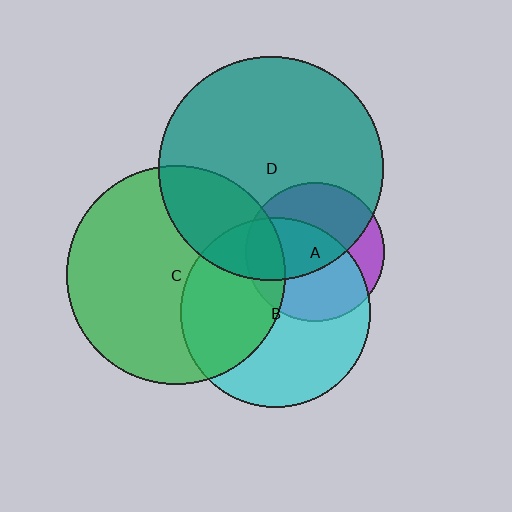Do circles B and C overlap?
Yes.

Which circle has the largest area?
Circle D (teal).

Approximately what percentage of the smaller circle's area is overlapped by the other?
Approximately 40%.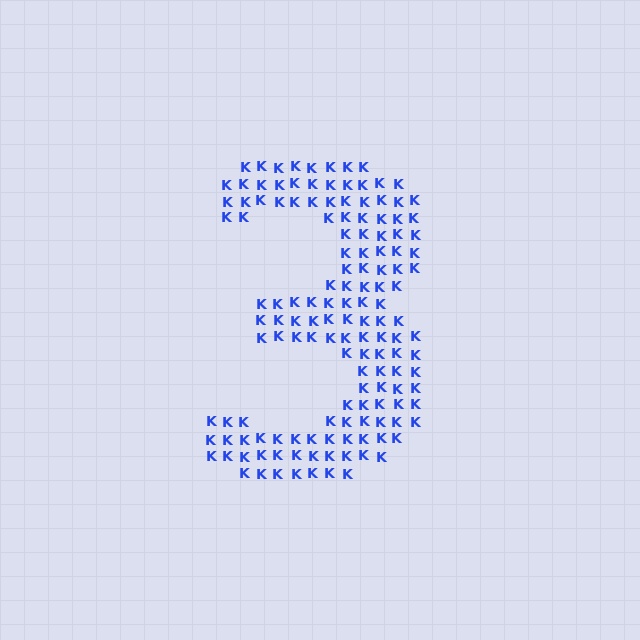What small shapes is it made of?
It is made of small letter K's.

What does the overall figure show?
The overall figure shows the digit 3.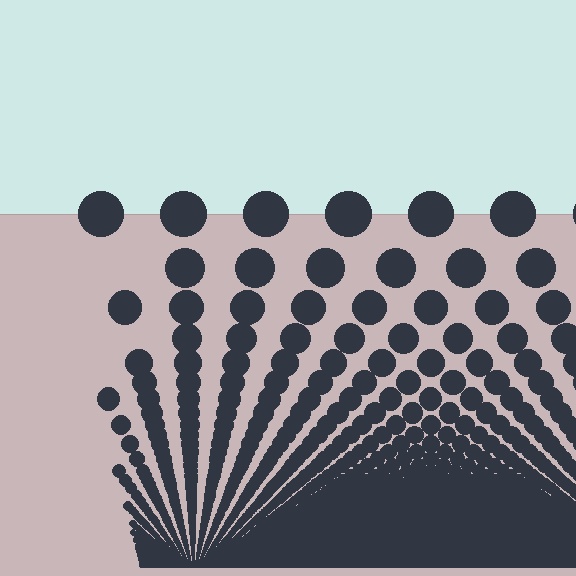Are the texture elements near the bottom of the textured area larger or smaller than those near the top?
Smaller. The gradient is inverted — elements near the bottom are smaller and denser.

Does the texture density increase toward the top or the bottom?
Density increases toward the bottom.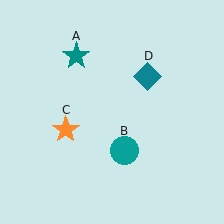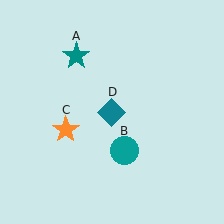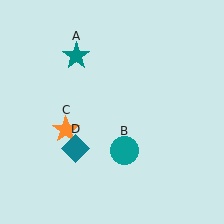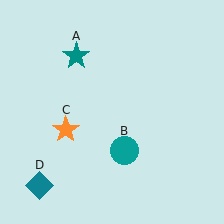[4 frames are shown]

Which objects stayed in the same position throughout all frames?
Teal star (object A) and teal circle (object B) and orange star (object C) remained stationary.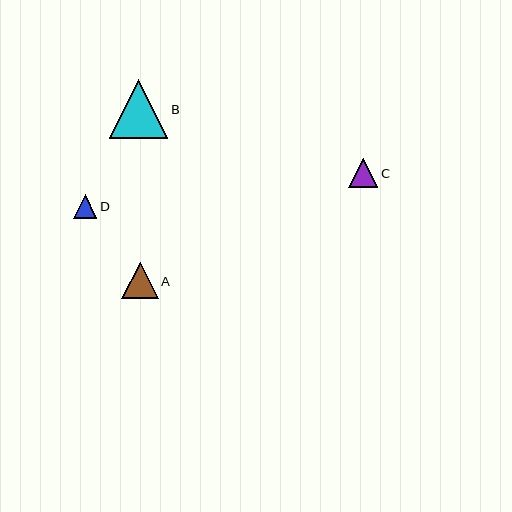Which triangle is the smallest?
Triangle D is the smallest with a size of approximately 23 pixels.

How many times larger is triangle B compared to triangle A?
Triangle B is approximately 1.6 times the size of triangle A.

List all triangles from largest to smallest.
From largest to smallest: B, A, C, D.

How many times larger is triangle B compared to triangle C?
Triangle B is approximately 2.0 times the size of triangle C.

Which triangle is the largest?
Triangle B is the largest with a size of approximately 58 pixels.